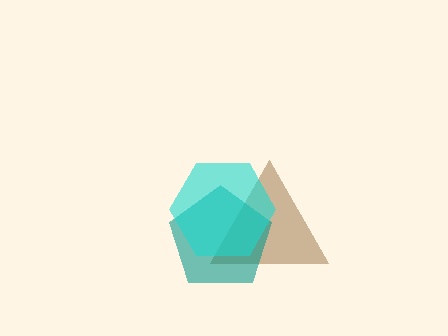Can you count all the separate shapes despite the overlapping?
Yes, there are 3 separate shapes.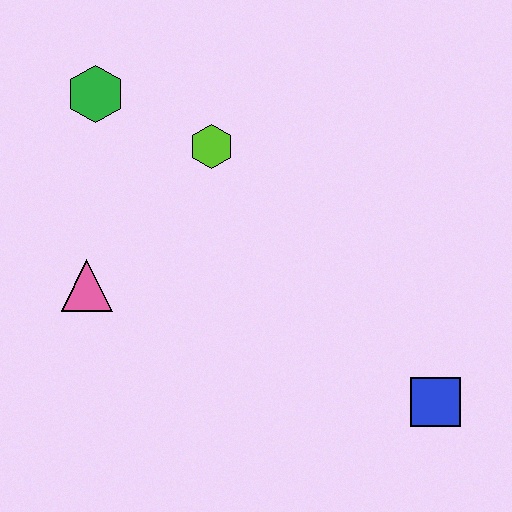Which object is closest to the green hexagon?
The lime hexagon is closest to the green hexagon.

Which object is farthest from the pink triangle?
The blue square is farthest from the pink triangle.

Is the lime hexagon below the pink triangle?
No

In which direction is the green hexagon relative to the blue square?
The green hexagon is to the left of the blue square.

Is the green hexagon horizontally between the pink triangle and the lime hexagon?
Yes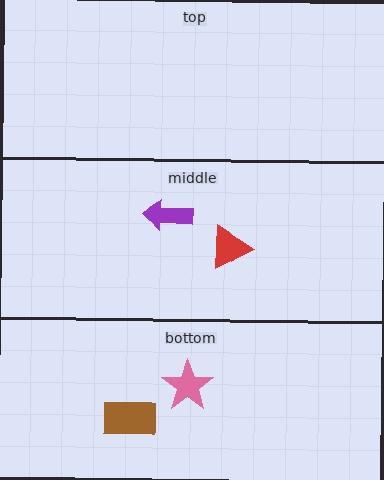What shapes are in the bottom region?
The pink star, the brown rectangle.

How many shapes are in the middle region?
2.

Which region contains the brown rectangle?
The bottom region.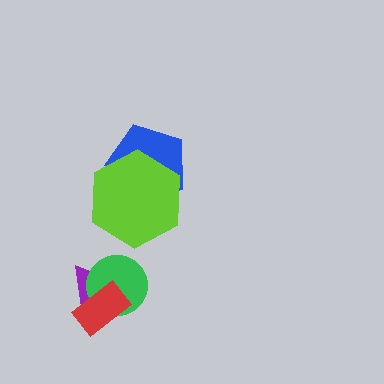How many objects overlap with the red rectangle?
2 objects overlap with the red rectangle.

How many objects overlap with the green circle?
2 objects overlap with the green circle.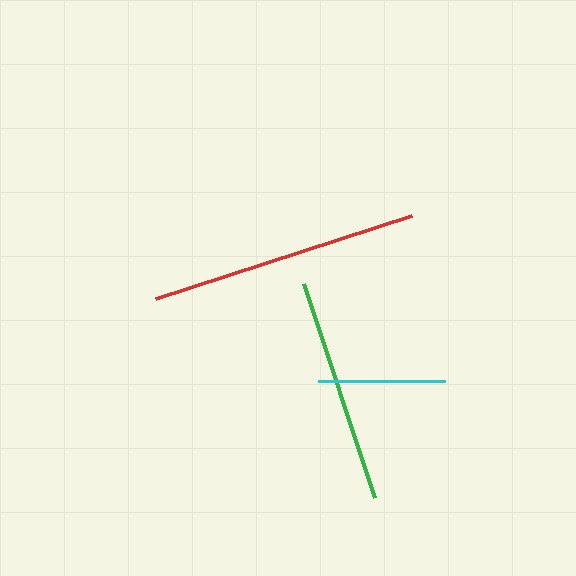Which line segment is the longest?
The red line is the longest at approximately 269 pixels.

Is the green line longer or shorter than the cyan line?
The green line is longer than the cyan line.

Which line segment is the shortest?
The cyan line is the shortest at approximately 126 pixels.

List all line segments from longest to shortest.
From longest to shortest: red, green, cyan.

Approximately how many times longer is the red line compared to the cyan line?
The red line is approximately 2.1 times the length of the cyan line.